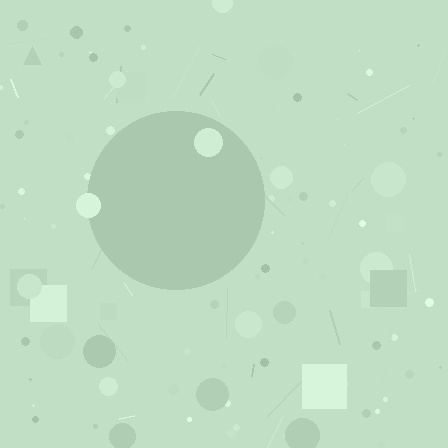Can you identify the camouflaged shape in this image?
The camouflaged shape is a circle.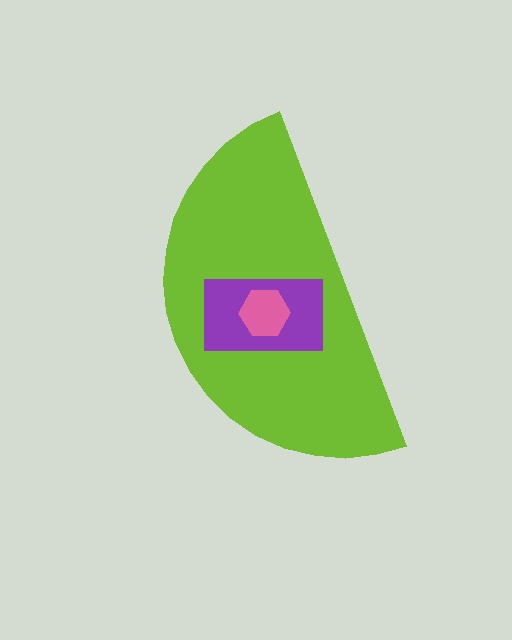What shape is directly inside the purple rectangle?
The pink hexagon.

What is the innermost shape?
The pink hexagon.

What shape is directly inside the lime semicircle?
The purple rectangle.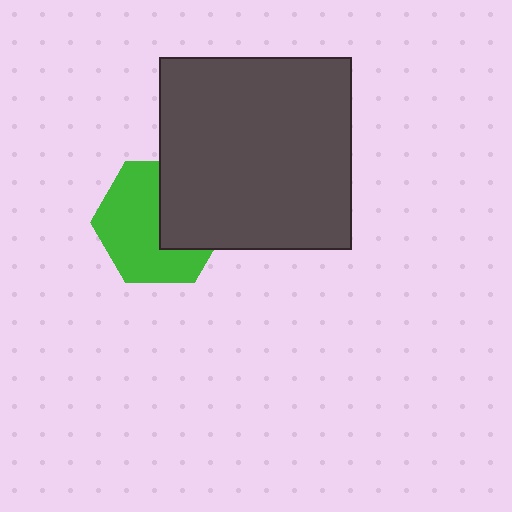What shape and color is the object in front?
The object in front is a dark gray square.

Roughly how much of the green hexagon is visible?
About half of it is visible (roughly 61%).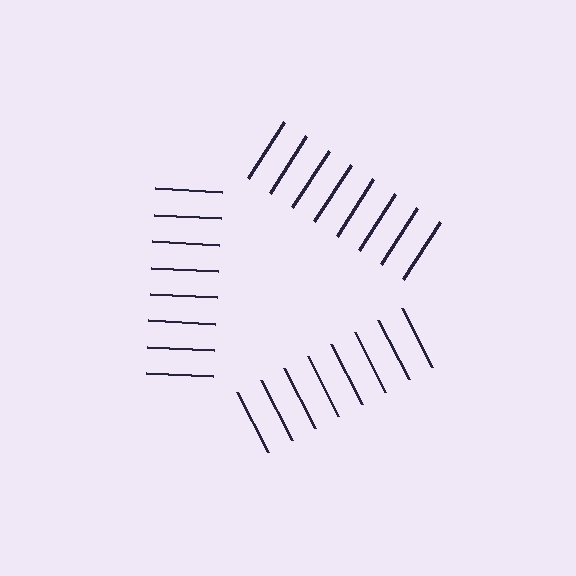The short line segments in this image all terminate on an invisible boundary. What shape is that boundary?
An illusory triangle — the line segments terminate on its edges but no continuous stroke is drawn.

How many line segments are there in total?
24 — 8 along each of the 3 edges.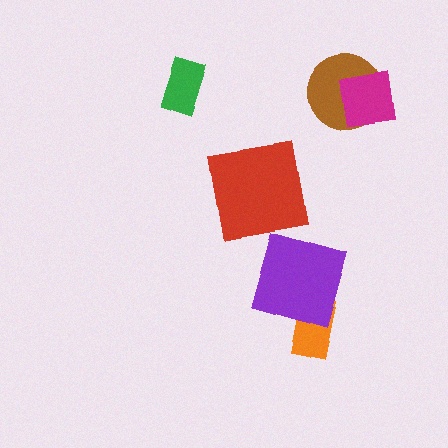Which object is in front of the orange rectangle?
The purple square is in front of the orange rectangle.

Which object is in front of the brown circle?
The magenta square is in front of the brown circle.